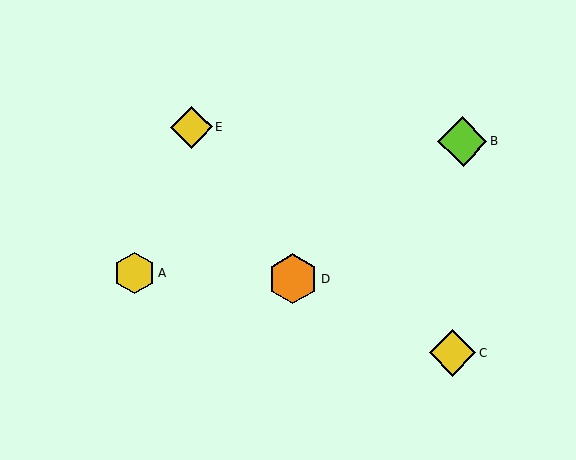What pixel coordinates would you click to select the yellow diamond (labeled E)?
Click at (192, 127) to select the yellow diamond E.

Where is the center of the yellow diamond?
The center of the yellow diamond is at (192, 127).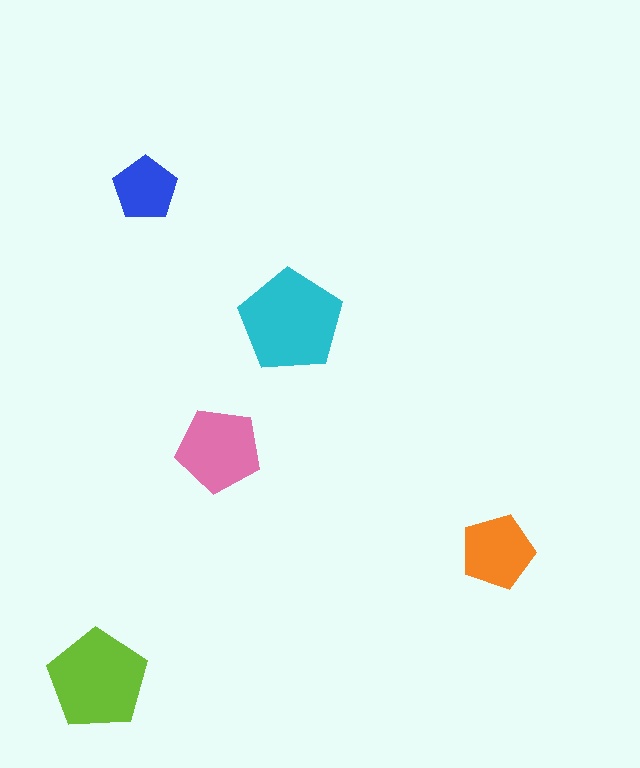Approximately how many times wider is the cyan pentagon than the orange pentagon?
About 1.5 times wider.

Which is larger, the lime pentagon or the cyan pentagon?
The cyan one.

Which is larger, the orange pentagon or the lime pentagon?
The lime one.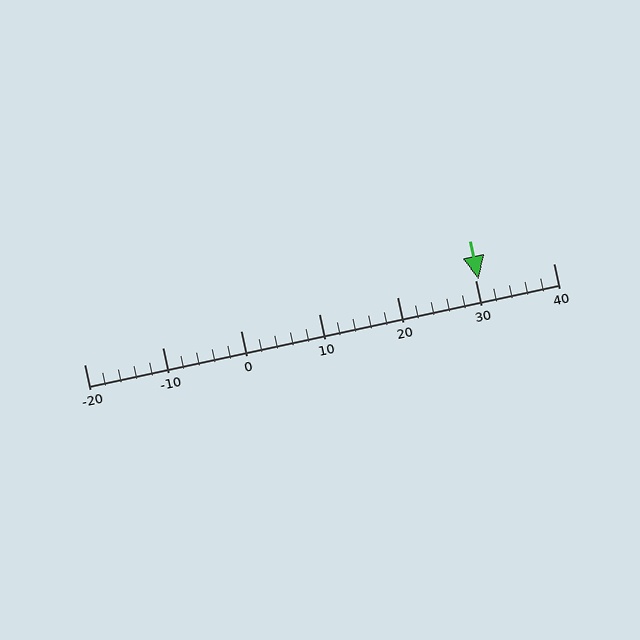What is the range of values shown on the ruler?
The ruler shows values from -20 to 40.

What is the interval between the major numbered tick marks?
The major tick marks are spaced 10 units apart.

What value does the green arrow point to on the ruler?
The green arrow points to approximately 30.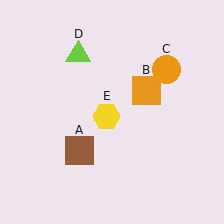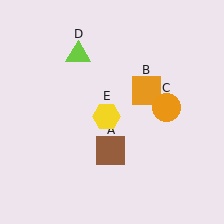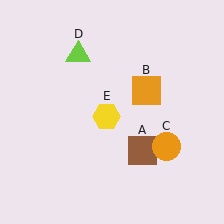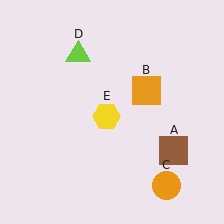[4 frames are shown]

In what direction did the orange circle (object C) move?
The orange circle (object C) moved down.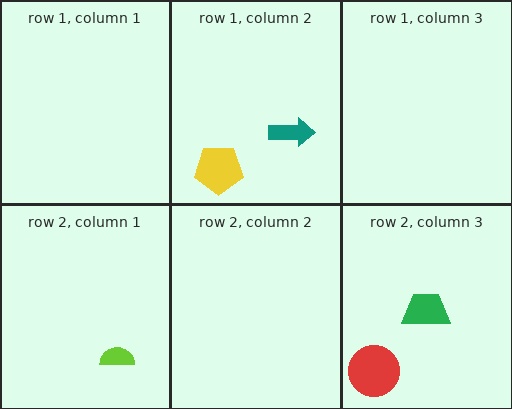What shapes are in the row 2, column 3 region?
The red circle, the green trapezoid.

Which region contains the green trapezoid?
The row 2, column 3 region.